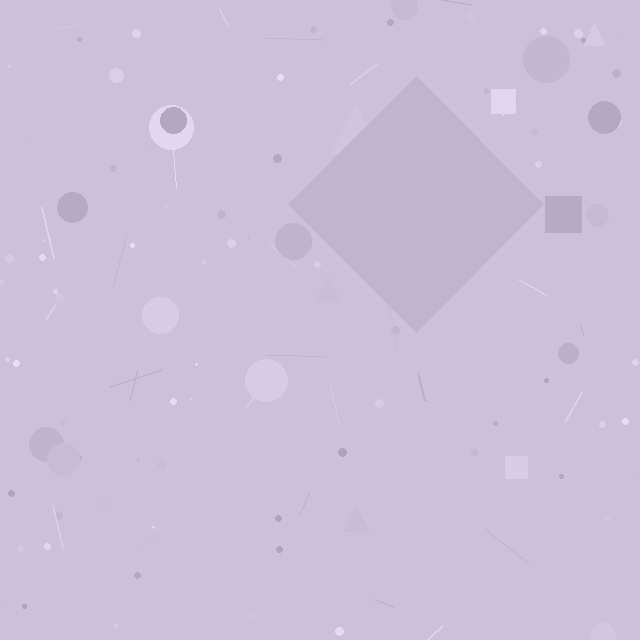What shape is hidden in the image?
A diamond is hidden in the image.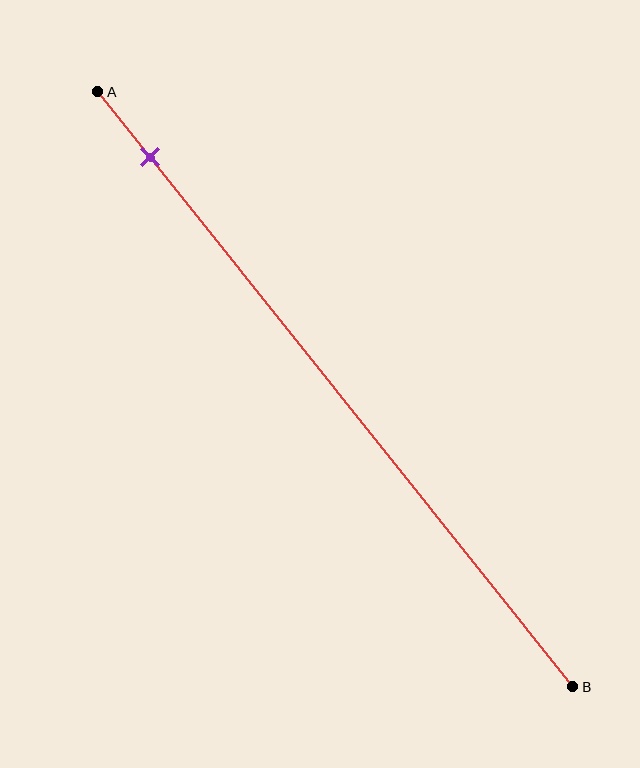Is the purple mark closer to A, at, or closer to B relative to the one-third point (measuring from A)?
The purple mark is closer to point A than the one-third point of segment AB.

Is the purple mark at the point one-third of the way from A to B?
No, the mark is at about 10% from A, not at the 33% one-third point.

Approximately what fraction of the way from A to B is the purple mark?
The purple mark is approximately 10% of the way from A to B.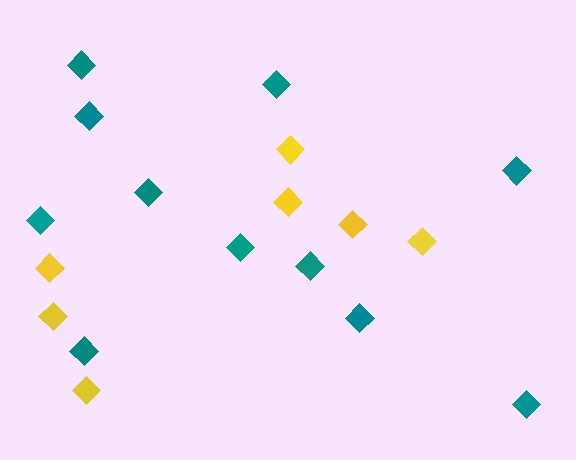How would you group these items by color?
There are 2 groups: one group of yellow diamonds (7) and one group of teal diamonds (11).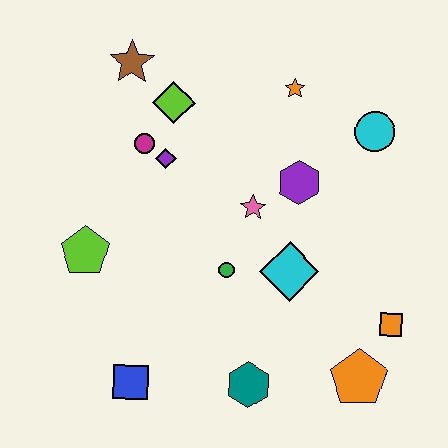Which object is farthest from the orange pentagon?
The brown star is farthest from the orange pentagon.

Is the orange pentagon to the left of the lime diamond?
No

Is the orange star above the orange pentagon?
Yes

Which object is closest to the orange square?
The orange pentagon is closest to the orange square.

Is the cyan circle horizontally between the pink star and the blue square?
No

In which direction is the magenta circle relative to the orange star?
The magenta circle is to the left of the orange star.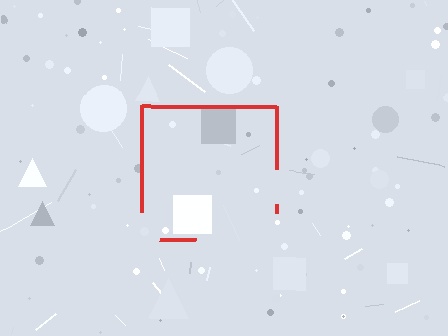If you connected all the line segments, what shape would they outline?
They would outline a square.